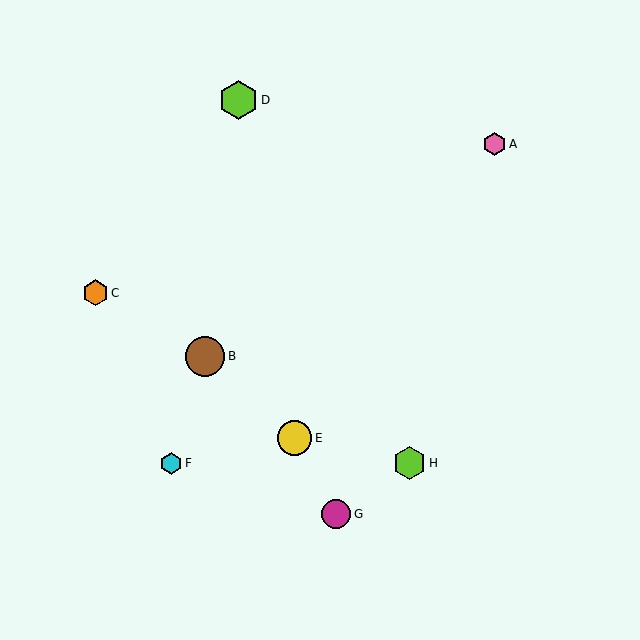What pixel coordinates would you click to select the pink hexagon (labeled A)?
Click at (495, 144) to select the pink hexagon A.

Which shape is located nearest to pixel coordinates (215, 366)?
The brown circle (labeled B) at (205, 356) is nearest to that location.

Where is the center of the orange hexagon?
The center of the orange hexagon is at (95, 293).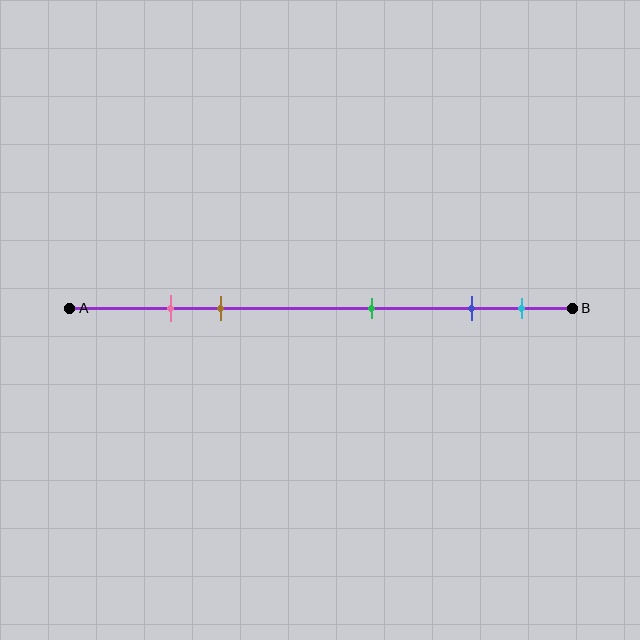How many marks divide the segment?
There are 5 marks dividing the segment.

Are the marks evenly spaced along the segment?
No, the marks are not evenly spaced.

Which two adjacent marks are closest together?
The pink and brown marks are the closest adjacent pair.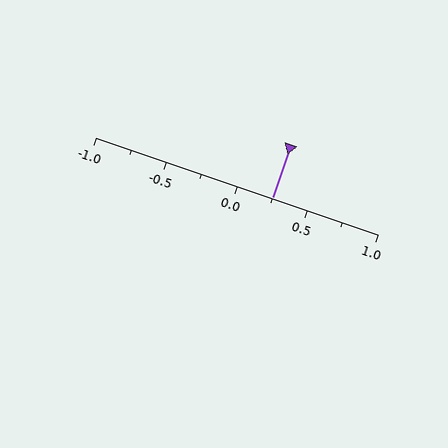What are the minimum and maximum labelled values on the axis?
The axis runs from -1.0 to 1.0.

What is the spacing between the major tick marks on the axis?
The major ticks are spaced 0.5 apart.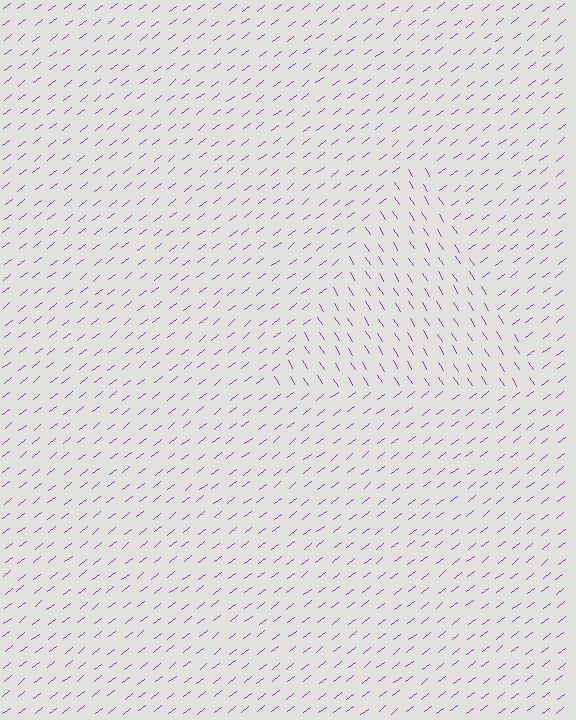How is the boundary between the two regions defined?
The boundary is defined purely by a change in line orientation (approximately 84 degrees difference). All lines are the same color and thickness.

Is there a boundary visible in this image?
Yes, there is a texture boundary formed by a change in line orientation.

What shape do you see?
I see a triangle.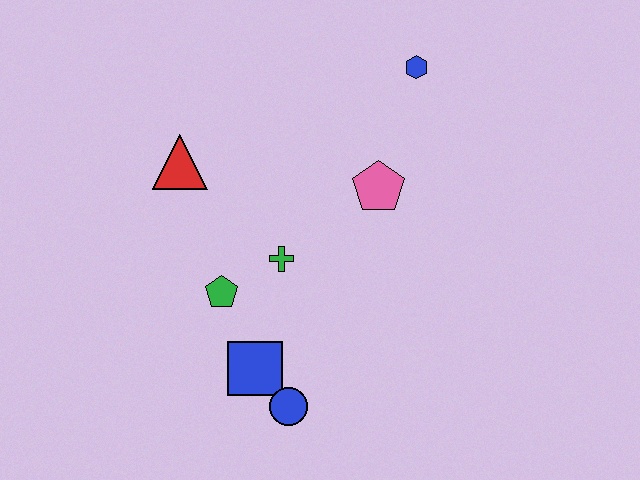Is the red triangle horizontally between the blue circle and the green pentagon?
No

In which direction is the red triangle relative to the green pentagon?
The red triangle is above the green pentagon.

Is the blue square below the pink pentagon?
Yes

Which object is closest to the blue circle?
The blue square is closest to the blue circle.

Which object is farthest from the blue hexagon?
The blue circle is farthest from the blue hexagon.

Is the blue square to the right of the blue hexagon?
No